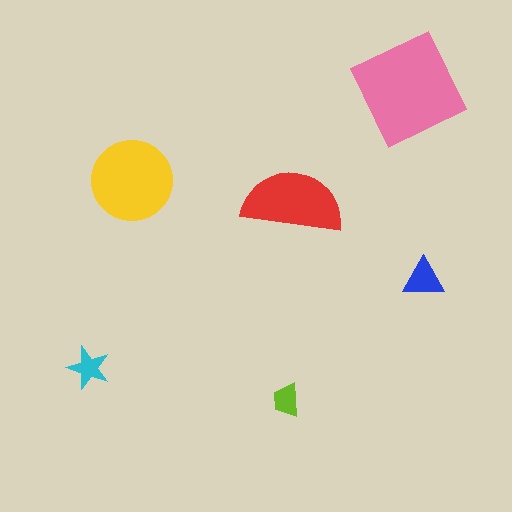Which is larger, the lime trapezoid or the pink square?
The pink square.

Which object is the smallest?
The lime trapezoid.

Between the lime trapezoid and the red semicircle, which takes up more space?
The red semicircle.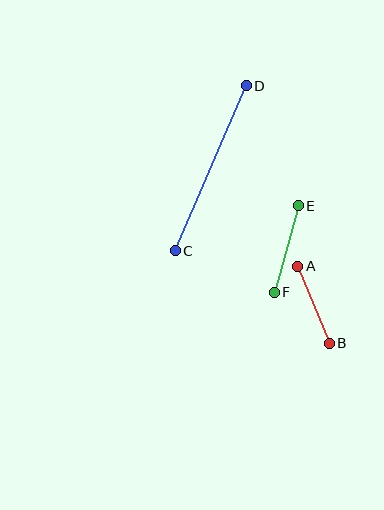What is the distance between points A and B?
The distance is approximately 83 pixels.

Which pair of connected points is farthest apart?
Points C and D are farthest apart.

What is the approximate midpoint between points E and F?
The midpoint is at approximately (286, 249) pixels.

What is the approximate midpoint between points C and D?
The midpoint is at approximately (211, 168) pixels.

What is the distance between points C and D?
The distance is approximately 179 pixels.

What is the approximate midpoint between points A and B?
The midpoint is at approximately (314, 305) pixels.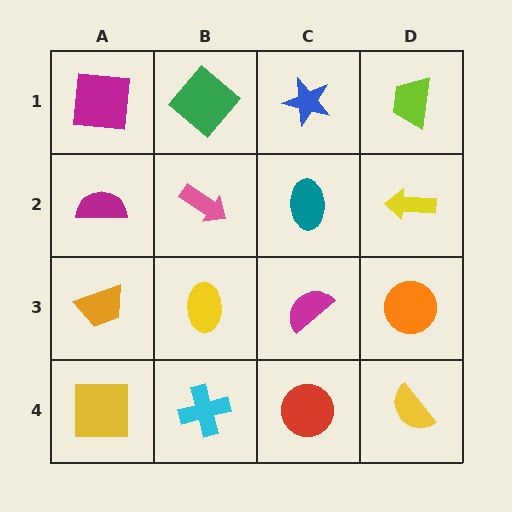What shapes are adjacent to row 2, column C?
A blue star (row 1, column C), a magenta semicircle (row 3, column C), a pink arrow (row 2, column B), a yellow arrow (row 2, column D).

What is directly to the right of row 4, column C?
A yellow semicircle.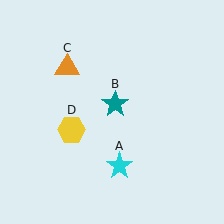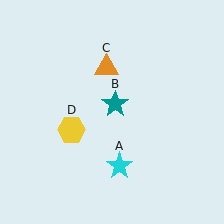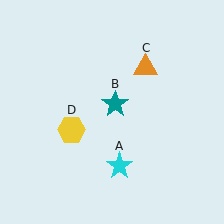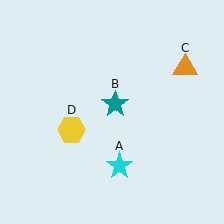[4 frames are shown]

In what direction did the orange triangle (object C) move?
The orange triangle (object C) moved right.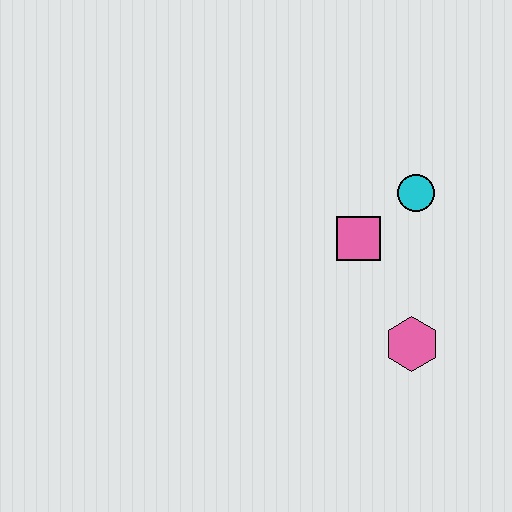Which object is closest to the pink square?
The cyan circle is closest to the pink square.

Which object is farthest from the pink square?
The pink hexagon is farthest from the pink square.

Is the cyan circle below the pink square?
No